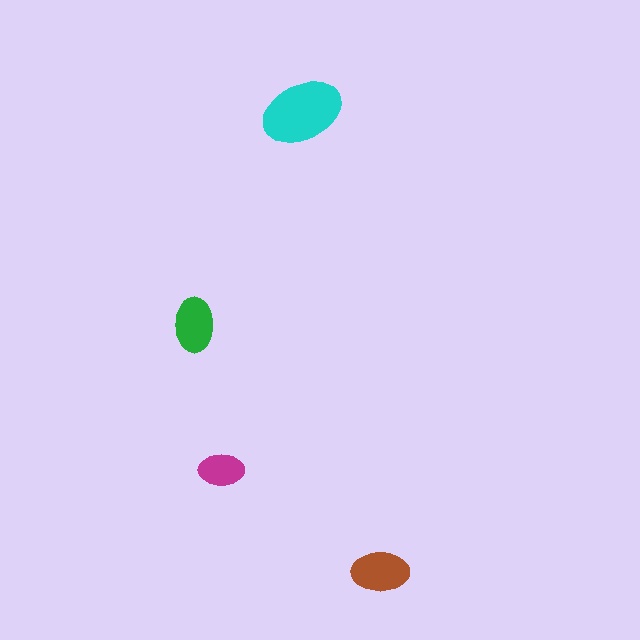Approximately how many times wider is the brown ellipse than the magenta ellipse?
About 1.5 times wider.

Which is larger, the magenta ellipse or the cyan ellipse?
The cyan one.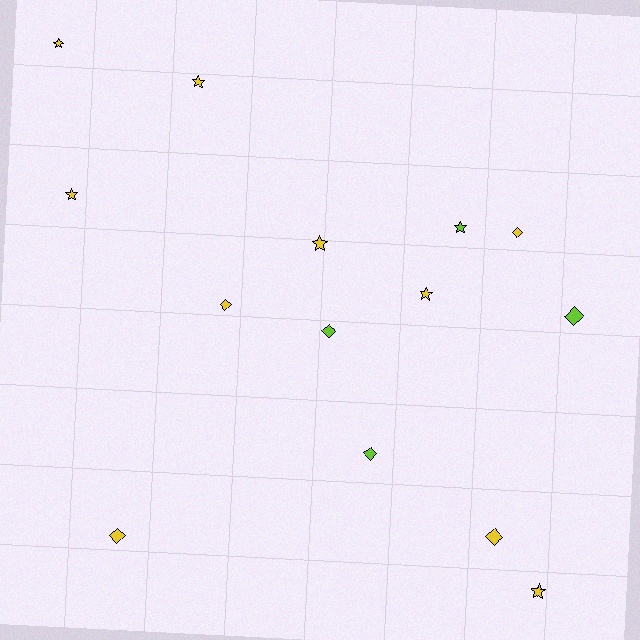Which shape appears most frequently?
Star, with 7 objects.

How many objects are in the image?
There are 14 objects.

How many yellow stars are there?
There are 6 yellow stars.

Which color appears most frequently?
Yellow, with 10 objects.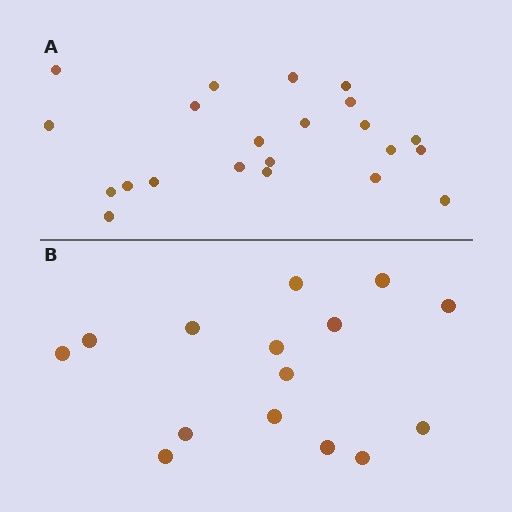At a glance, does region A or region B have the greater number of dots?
Region A (the top region) has more dots.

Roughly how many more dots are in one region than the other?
Region A has roughly 8 or so more dots than region B.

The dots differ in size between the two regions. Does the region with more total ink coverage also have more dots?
No. Region B has more total ink coverage because its dots are larger, but region A actually contains more individual dots. Total area can be misleading — the number of items is what matters here.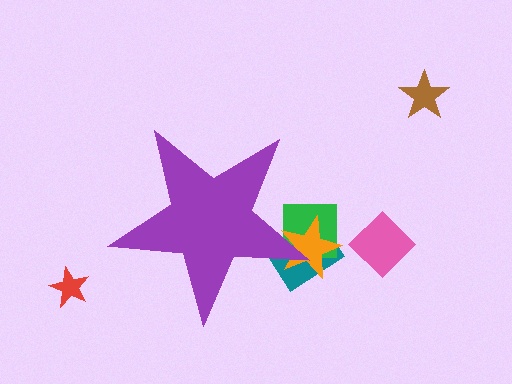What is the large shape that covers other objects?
A purple star.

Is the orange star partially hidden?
Yes, the orange star is partially hidden behind the purple star.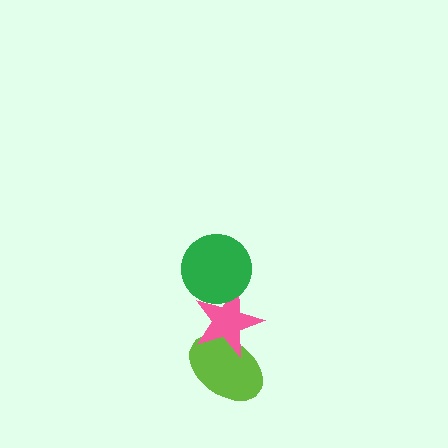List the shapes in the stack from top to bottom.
From top to bottom: the green circle, the pink star, the lime ellipse.